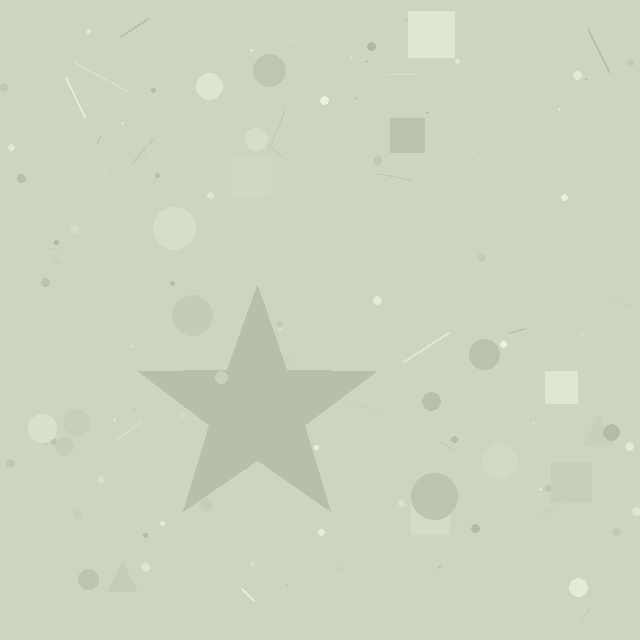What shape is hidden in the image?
A star is hidden in the image.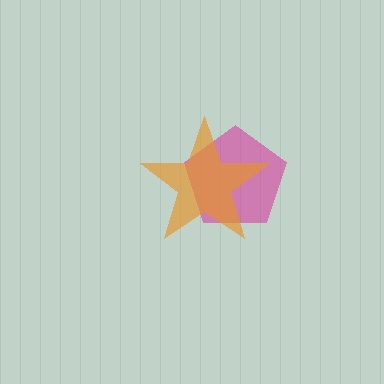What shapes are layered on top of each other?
The layered shapes are: a magenta pentagon, an orange star.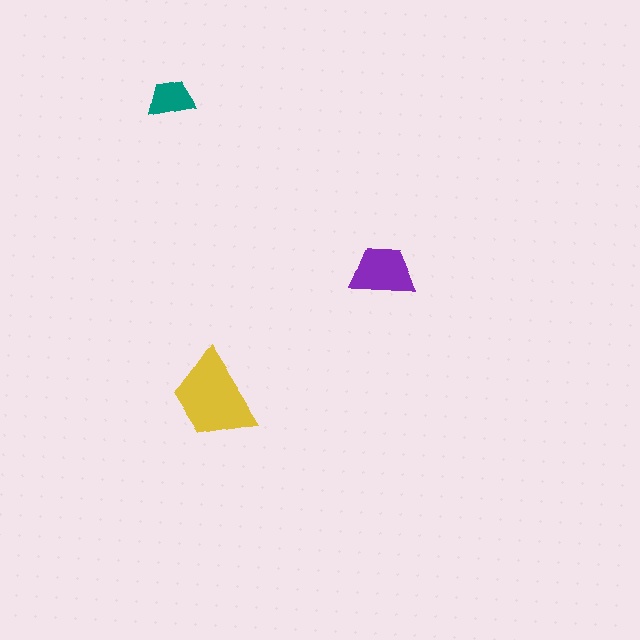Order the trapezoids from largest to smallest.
the yellow one, the purple one, the teal one.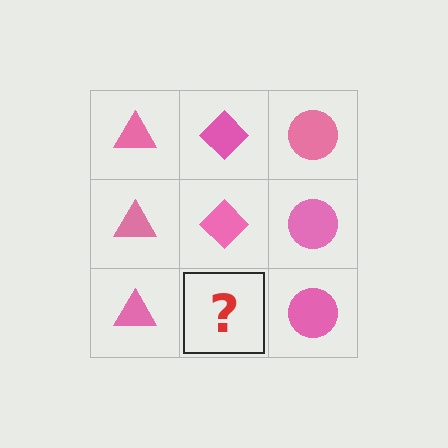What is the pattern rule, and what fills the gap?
The rule is that each column has a consistent shape. The gap should be filled with a pink diamond.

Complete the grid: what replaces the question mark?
The question mark should be replaced with a pink diamond.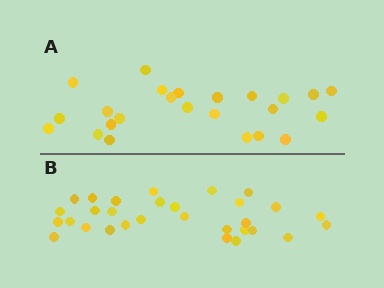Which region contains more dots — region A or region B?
Region B (the bottom region) has more dots.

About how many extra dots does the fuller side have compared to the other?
Region B has about 6 more dots than region A.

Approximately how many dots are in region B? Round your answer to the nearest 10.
About 30 dots.